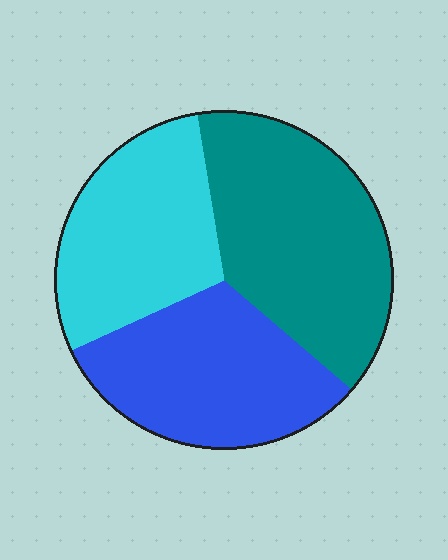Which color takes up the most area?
Teal, at roughly 40%.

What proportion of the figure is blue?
Blue covers roughly 30% of the figure.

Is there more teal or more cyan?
Teal.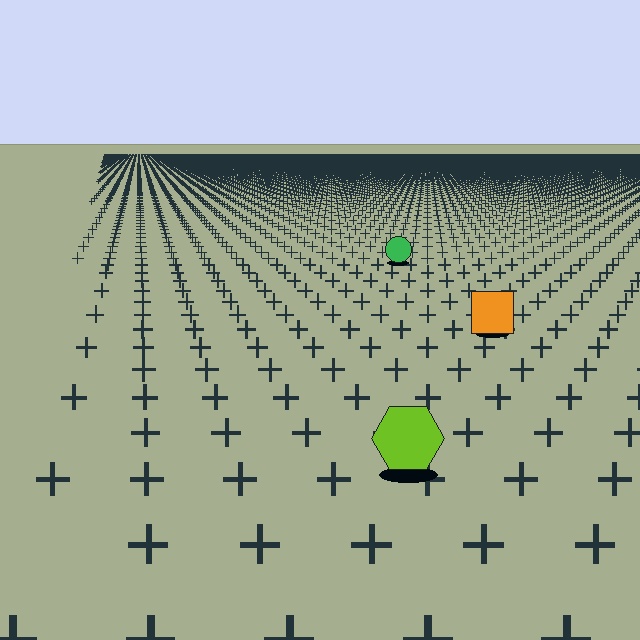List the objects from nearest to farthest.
From nearest to farthest: the lime hexagon, the orange square, the green circle.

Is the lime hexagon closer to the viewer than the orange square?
Yes. The lime hexagon is closer — you can tell from the texture gradient: the ground texture is coarser near it.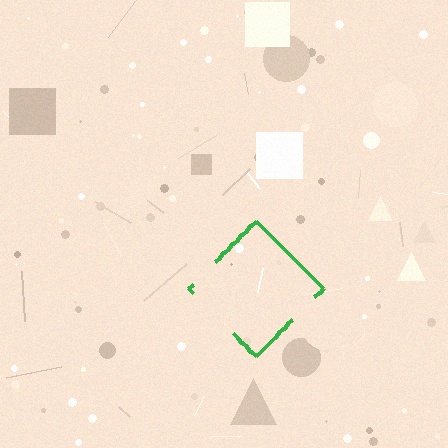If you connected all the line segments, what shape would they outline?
They would outline a diamond.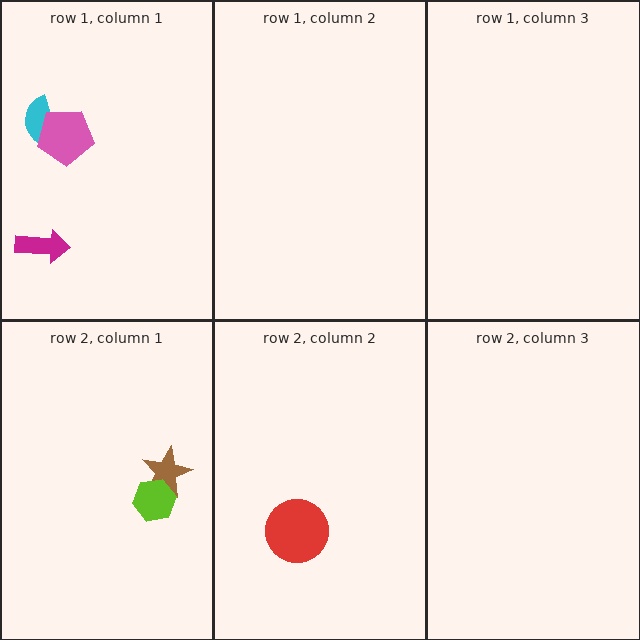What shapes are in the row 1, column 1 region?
The cyan semicircle, the magenta arrow, the pink pentagon.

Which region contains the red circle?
The row 2, column 2 region.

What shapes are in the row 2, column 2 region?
The red circle.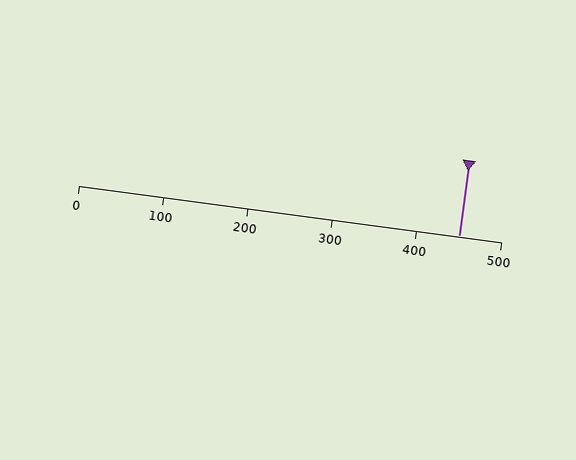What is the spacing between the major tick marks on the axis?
The major ticks are spaced 100 apart.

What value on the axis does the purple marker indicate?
The marker indicates approximately 450.